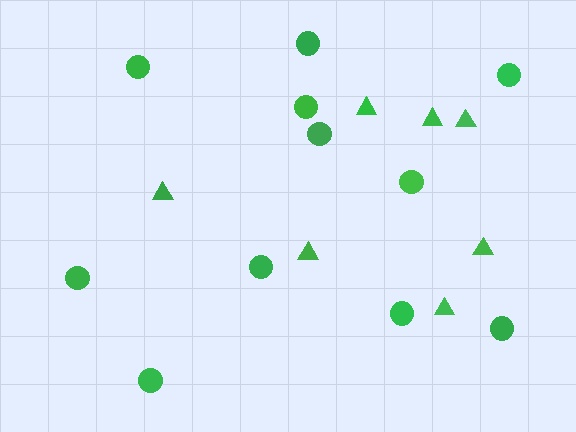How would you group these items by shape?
There are 2 groups: one group of circles (11) and one group of triangles (7).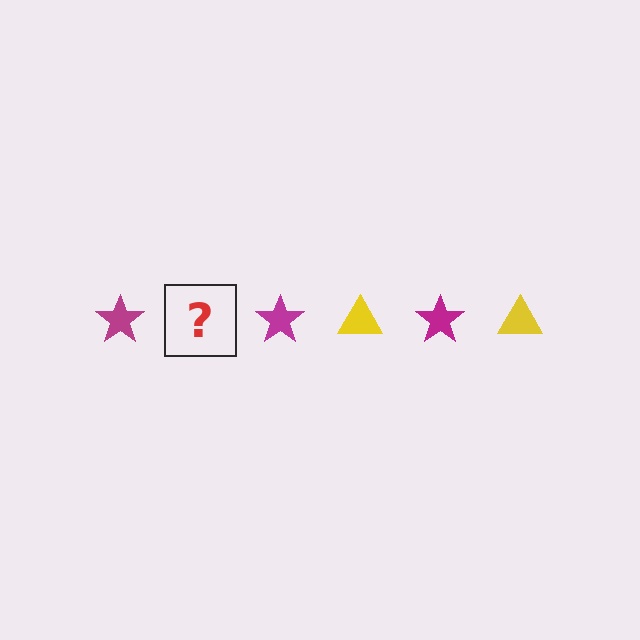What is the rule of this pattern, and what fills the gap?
The rule is that the pattern alternates between magenta star and yellow triangle. The gap should be filled with a yellow triangle.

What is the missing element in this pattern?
The missing element is a yellow triangle.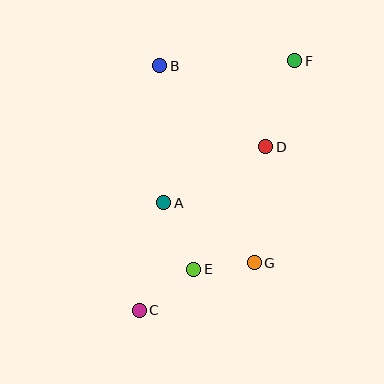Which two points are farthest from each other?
Points C and F are farthest from each other.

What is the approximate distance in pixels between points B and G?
The distance between B and G is approximately 219 pixels.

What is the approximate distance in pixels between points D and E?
The distance between D and E is approximately 142 pixels.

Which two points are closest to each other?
Points E and G are closest to each other.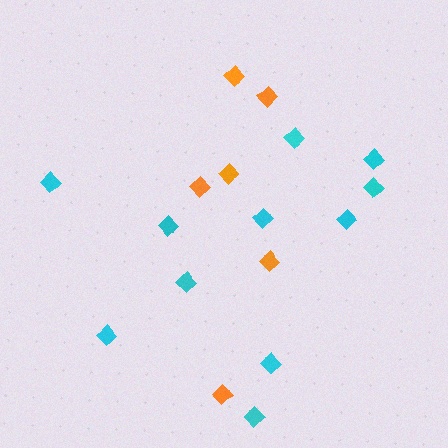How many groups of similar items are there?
There are 2 groups: one group of cyan diamonds (11) and one group of orange diamonds (6).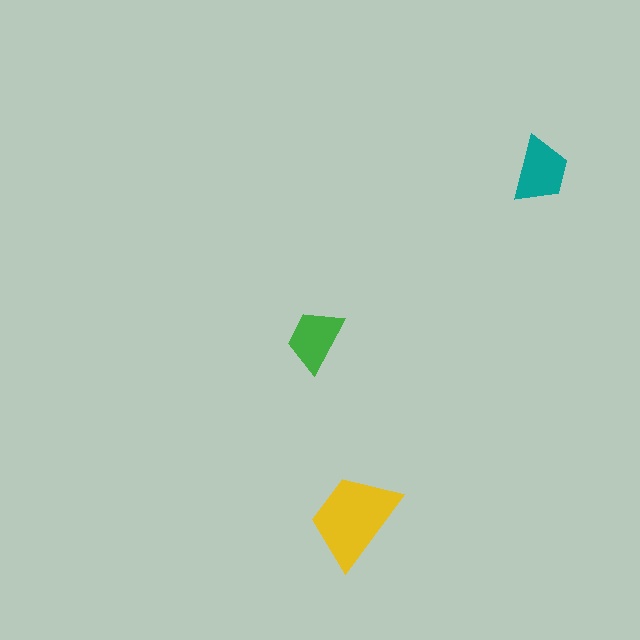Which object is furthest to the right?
The teal trapezoid is rightmost.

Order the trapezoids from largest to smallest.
the yellow one, the teal one, the green one.